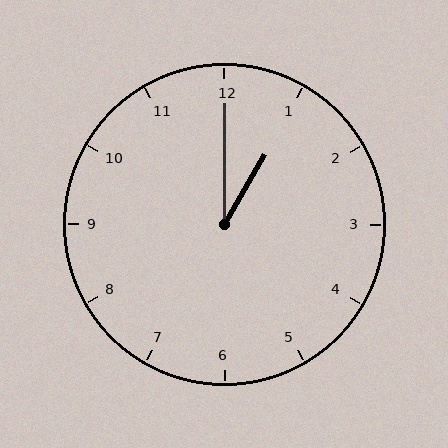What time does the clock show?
1:00.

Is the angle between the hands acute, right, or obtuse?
It is acute.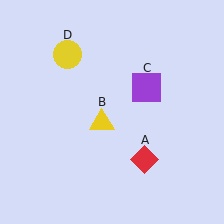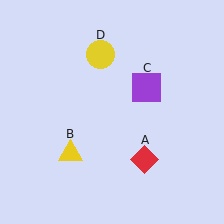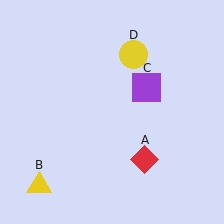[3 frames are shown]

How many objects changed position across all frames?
2 objects changed position: yellow triangle (object B), yellow circle (object D).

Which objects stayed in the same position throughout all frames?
Red diamond (object A) and purple square (object C) remained stationary.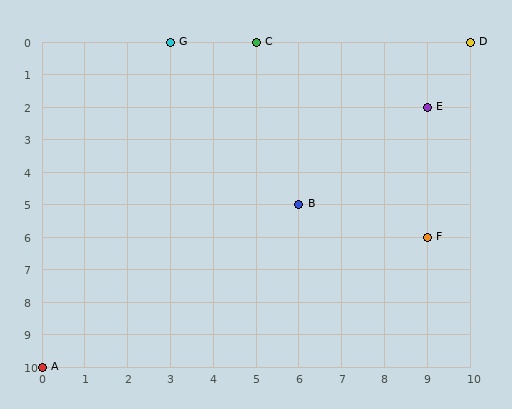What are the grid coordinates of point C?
Point C is at grid coordinates (5, 0).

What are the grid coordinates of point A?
Point A is at grid coordinates (0, 10).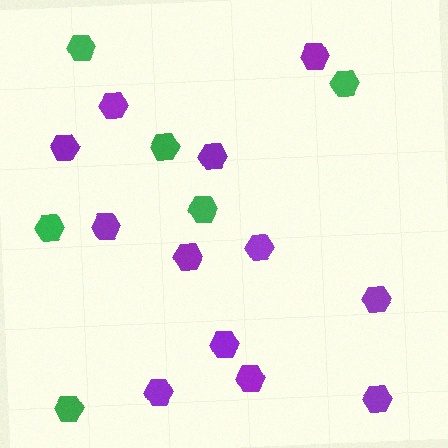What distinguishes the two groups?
There are 2 groups: one group of green hexagons (6) and one group of purple hexagons (12).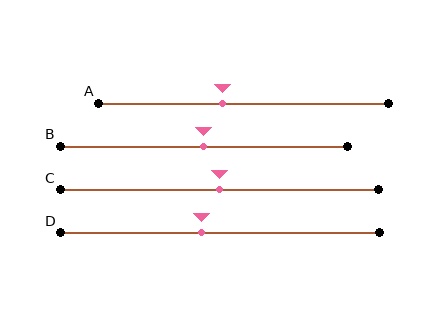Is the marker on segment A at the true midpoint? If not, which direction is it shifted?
No, the marker on segment A is shifted to the left by about 7% of the segment length.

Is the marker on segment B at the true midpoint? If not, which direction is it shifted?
Yes, the marker on segment B is at the true midpoint.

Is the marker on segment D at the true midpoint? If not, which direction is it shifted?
No, the marker on segment D is shifted to the left by about 6% of the segment length.